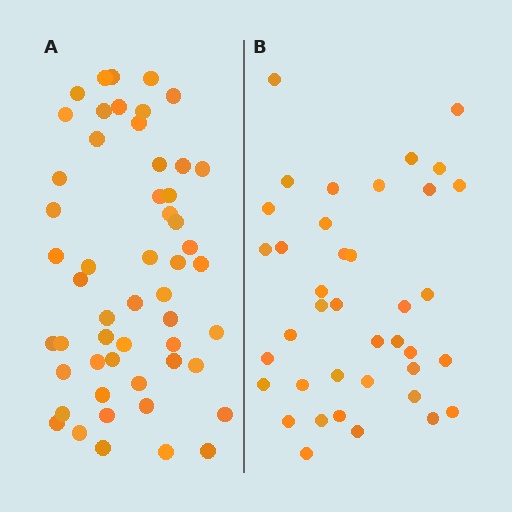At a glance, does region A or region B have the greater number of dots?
Region A (the left region) has more dots.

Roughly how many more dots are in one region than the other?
Region A has approximately 15 more dots than region B.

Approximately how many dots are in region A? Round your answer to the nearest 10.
About 50 dots. (The exact count is 53, which rounds to 50.)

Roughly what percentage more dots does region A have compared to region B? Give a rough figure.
About 35% more.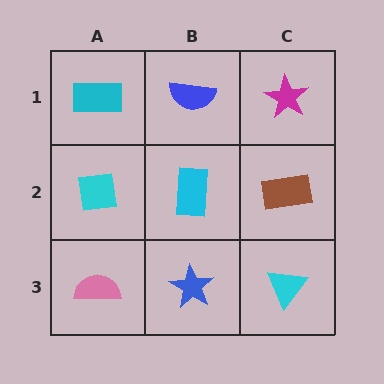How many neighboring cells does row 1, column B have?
3.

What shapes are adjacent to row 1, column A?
A cyan square (row 2, column A), a blue semicircle (row 1, column B).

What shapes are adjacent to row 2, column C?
A magenta star (row 1, column C), a cyan triangle (row 3, column C), a cyan rectangle (row 2, column B).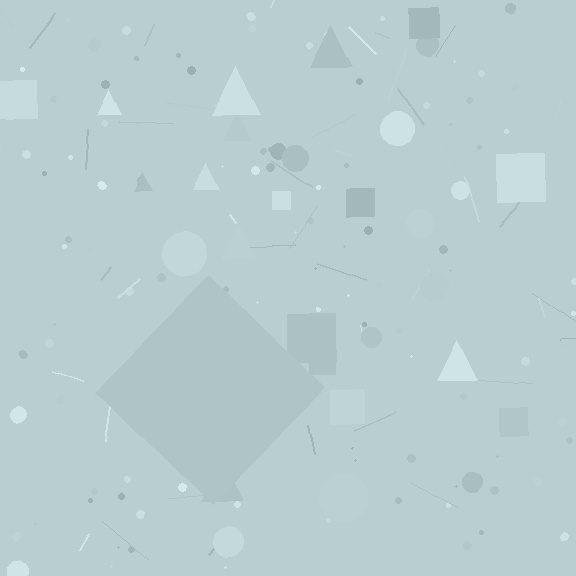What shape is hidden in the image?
A diamond is hidden in the image.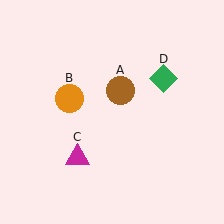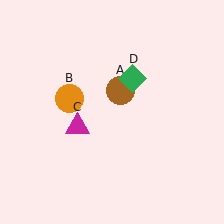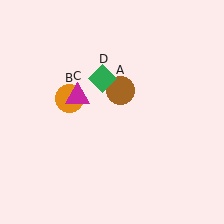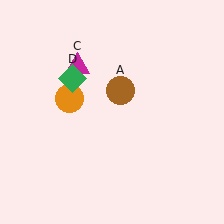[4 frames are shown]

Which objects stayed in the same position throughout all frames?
Brown circle (object A) and orange circle (object B) remained stationary.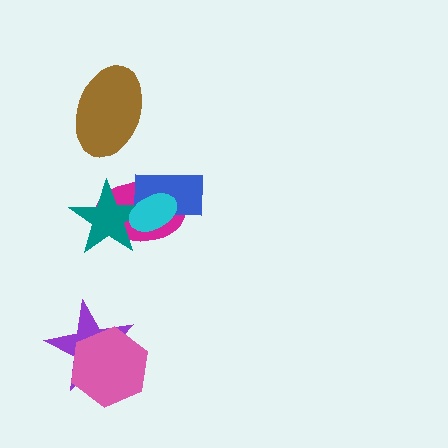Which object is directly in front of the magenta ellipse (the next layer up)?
The blue rectangle is directly in front of the magenta ellipse.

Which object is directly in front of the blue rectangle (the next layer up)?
The teal star is directly in front of the blue rectangle.